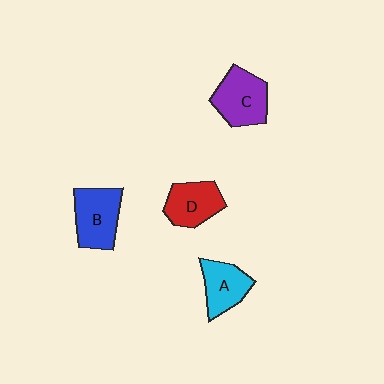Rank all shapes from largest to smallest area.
From largest to smallest: C (purple), B (blue), D (red), A (cyan).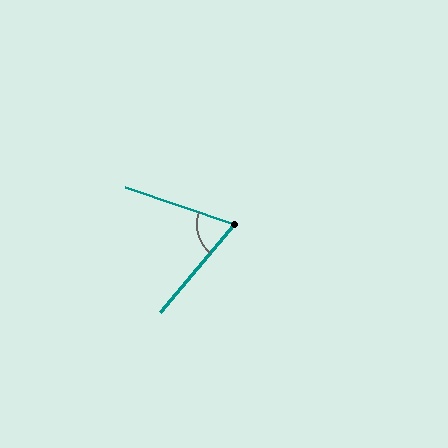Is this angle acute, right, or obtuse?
It is acute.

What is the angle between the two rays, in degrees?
Approximately 69 degrees.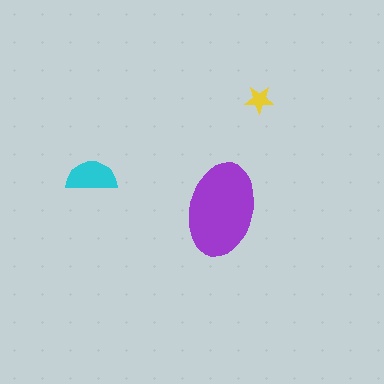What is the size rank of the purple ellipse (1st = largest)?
1st.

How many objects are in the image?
There are 3 objects in the image.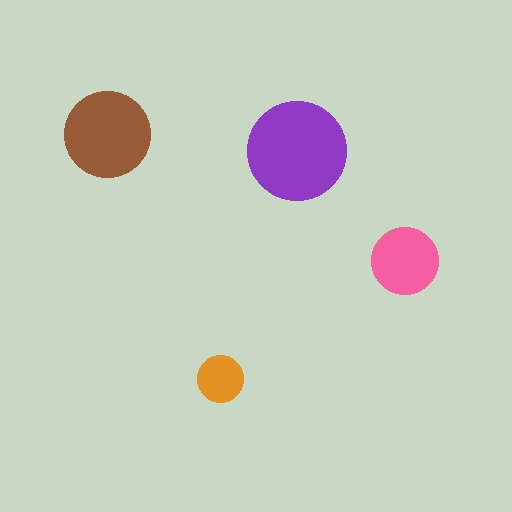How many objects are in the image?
There are 4 objects in the image.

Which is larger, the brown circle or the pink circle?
The brown one.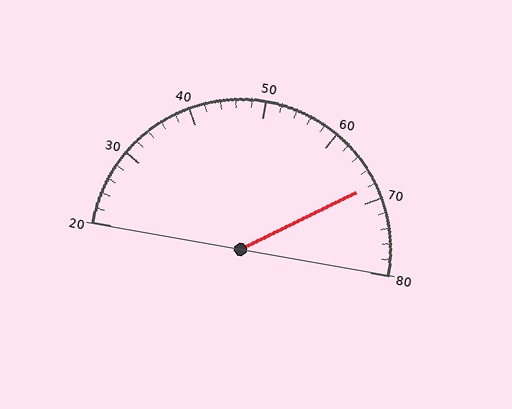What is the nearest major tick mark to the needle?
The nearest major tick mark is 70.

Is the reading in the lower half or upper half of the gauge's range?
The reading is in the upper half of the range (20 to 80).